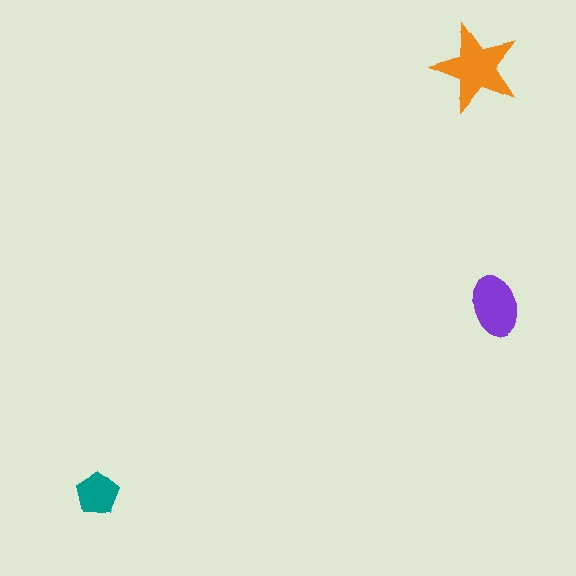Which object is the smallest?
The teal pentagon.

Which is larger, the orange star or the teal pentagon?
The orange star.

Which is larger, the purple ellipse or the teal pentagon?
The purple ellipse.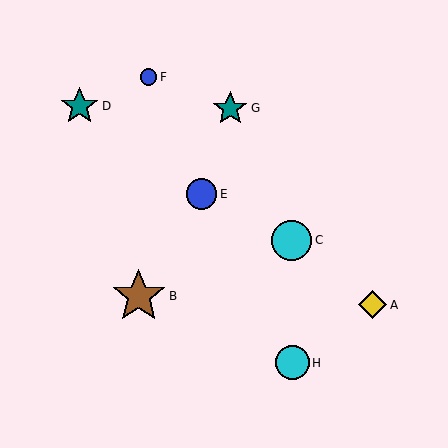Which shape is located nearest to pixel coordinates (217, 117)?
The teal star (labeled G) at (230, 108) is nearest to that location.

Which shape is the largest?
The brown star (labeled B) is the largest.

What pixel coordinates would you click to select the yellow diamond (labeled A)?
Click at (372, 305) to select the yellow diamond A.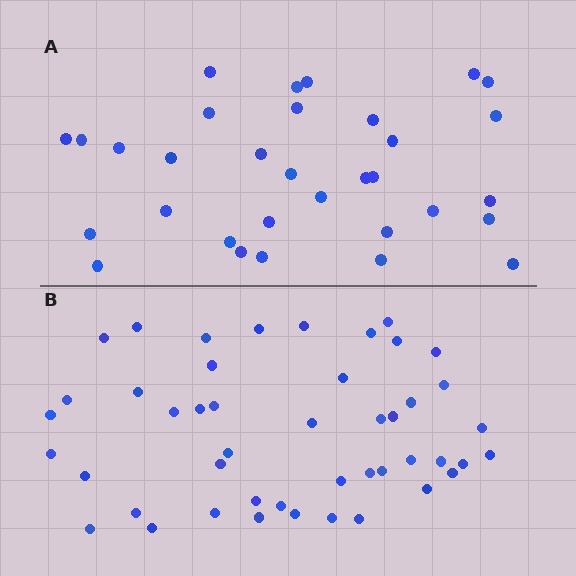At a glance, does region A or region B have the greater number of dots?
Region B (the bottom region) has more dots.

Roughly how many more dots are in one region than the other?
Region B has approximately 15 more dots than region A.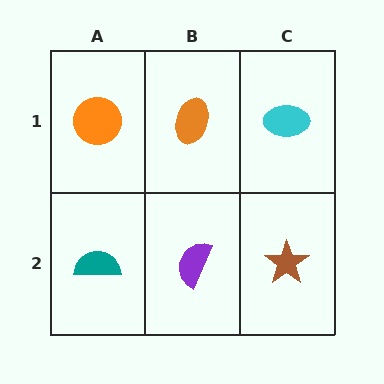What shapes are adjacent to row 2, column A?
An orange circle (row 1, column A), a purple semicircle (row 2, column B).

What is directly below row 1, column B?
A purple semicircle.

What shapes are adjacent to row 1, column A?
A teal semicircle (row 2, column A), an orange ellipse (row 1, column B).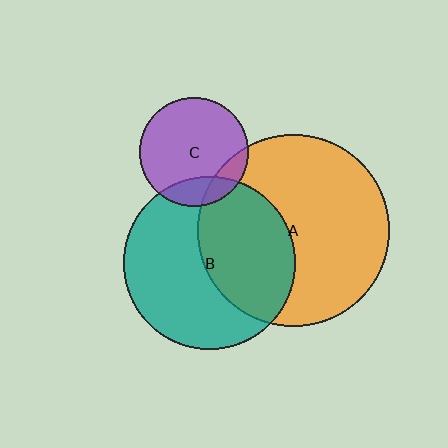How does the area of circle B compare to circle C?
Approximately 2.5 times.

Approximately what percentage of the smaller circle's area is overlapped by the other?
Approximately 20%.